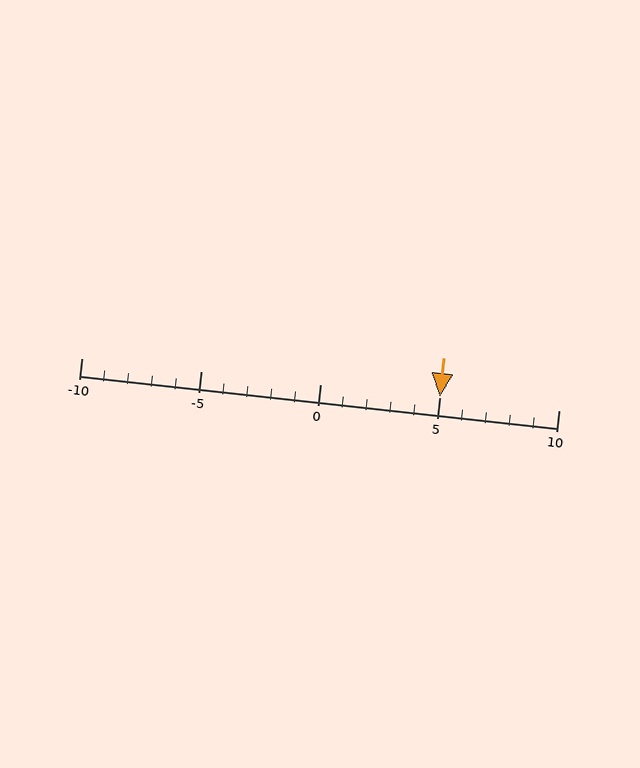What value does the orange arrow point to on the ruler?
The orange arrow points to approximately 5.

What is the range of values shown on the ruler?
The ruler shows values from -10 to 10.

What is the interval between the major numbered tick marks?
The major tick marks are spaced 5 units apart.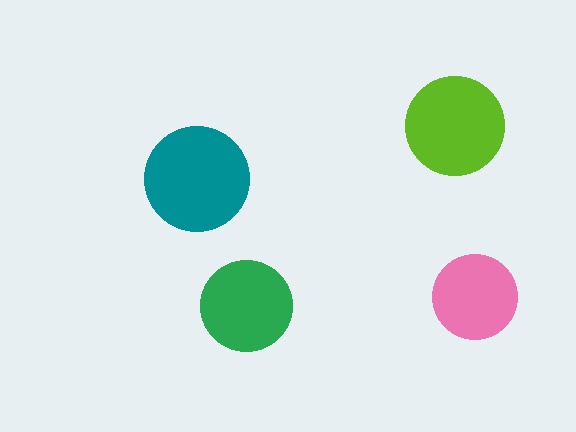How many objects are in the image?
There are 4 objects in the image.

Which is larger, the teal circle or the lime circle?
The teal one.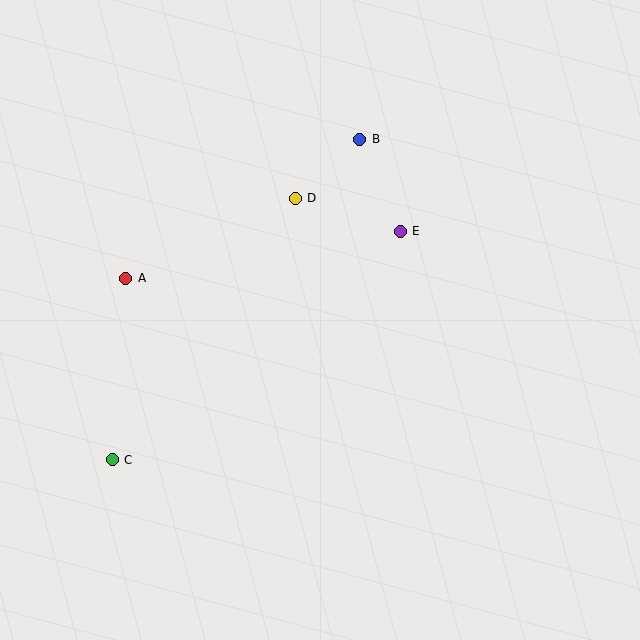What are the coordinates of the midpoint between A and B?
The midpoint between A and B is at (243, 209).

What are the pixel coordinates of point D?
Point D is at (295, 198).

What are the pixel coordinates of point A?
Point A is at (126, 278).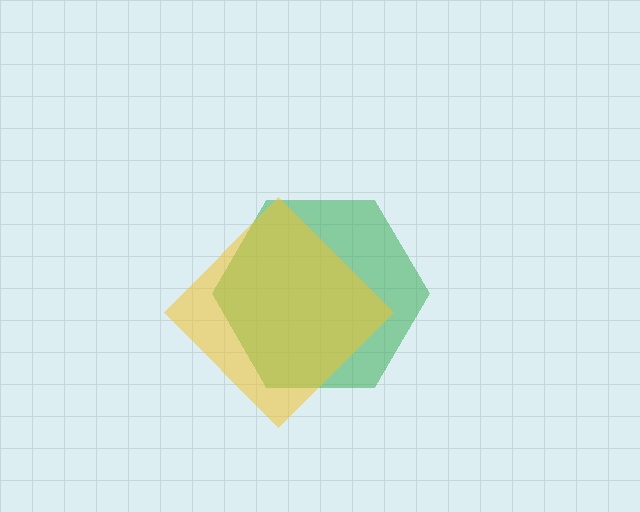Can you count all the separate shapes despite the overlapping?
Yes, there are 2 separate shapes.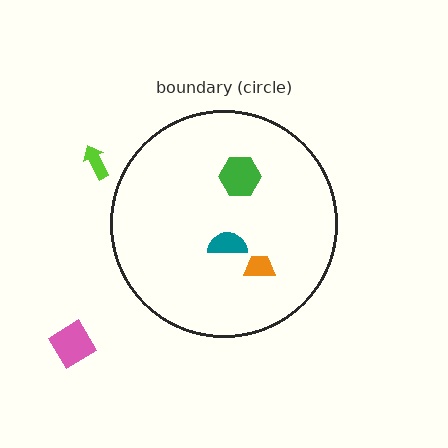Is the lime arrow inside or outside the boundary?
Outside.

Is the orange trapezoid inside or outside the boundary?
Inside.